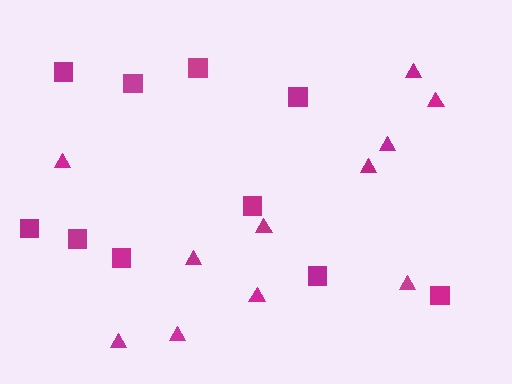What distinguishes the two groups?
There are 2 groups: one group of triangles (11) and one group of squares (10).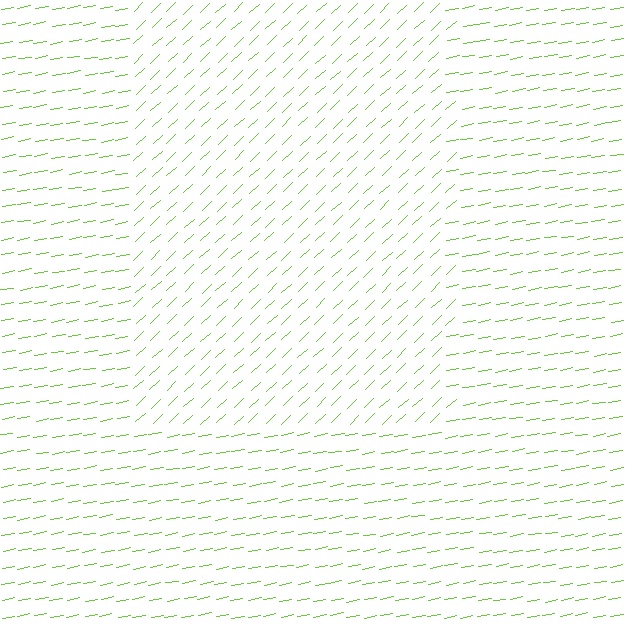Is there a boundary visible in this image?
Yes, there is a texture boundary formed by a change in line orientation.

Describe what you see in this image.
The image is filled with small lime line segments. A rectangle region in the image has lines oriented differently from the surrounding lines, creating a visible texture boundary.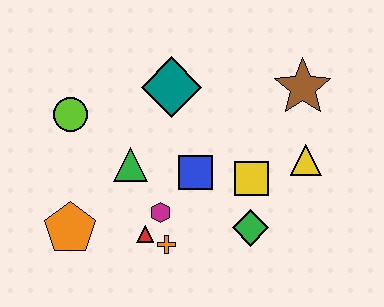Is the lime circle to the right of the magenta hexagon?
No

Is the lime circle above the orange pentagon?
Yes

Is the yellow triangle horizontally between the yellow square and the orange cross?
No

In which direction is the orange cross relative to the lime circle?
The orange cross is below the lime circle.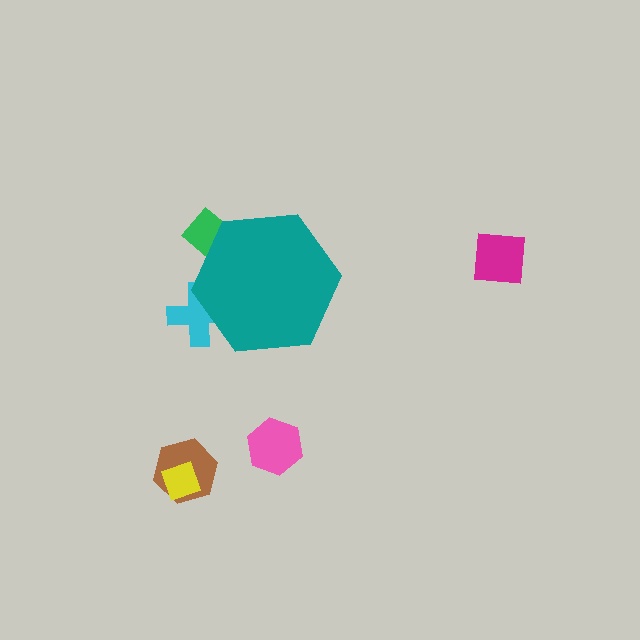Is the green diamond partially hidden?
Yes, the green diamond is partially hidden behind the teal hexagon.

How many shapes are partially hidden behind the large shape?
2 shapes are partially hidden.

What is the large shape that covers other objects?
A teal hexagon.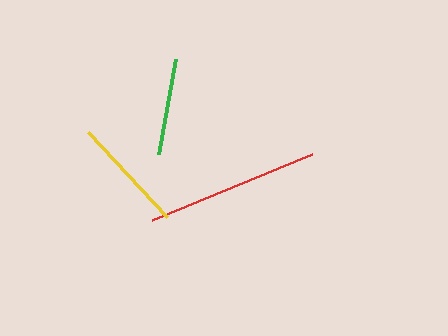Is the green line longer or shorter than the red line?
The red line is longer than the green line.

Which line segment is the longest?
The red line is the longest at approximately 174 pixels.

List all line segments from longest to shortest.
From longest to shortest: red, yellow, green.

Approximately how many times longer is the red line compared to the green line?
The red line is approximately 1.8 times the length of the green line.